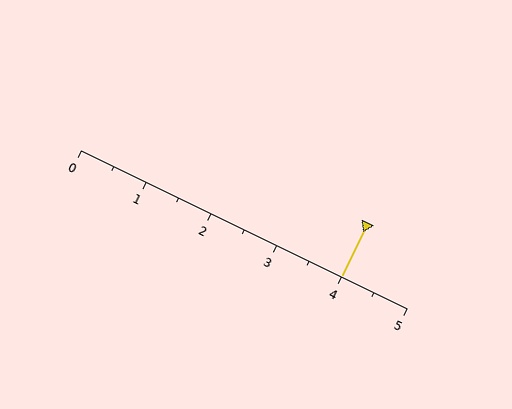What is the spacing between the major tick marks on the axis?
The major ticks are spaced 1 apart.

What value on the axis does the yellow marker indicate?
The marker indicates approximately 4.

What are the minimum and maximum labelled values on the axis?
The axis runs from 0 to 5.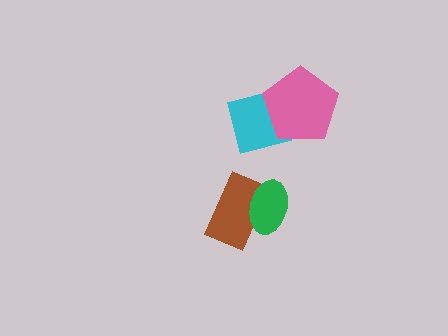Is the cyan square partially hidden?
Yes, it is partially covered by another shape.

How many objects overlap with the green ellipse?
1 object overlaps with the green ellipse.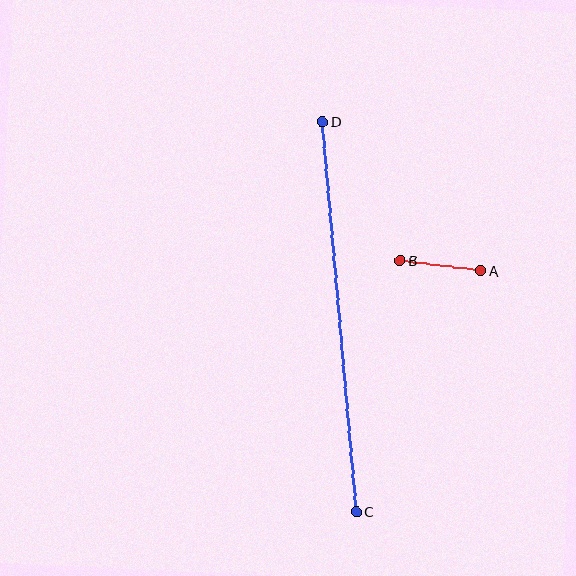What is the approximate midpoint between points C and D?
The midpoint is at approximately (339, 317) pixels.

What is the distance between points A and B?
The distance is approximately 82 pixels.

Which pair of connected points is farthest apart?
Points C and D are farthest apart.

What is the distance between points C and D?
The distance is approximately 392 pixels.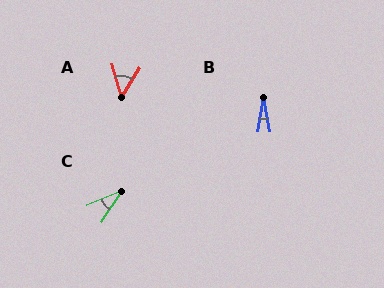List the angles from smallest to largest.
B (20°), C (34°), A (48°).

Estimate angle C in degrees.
Approximately 34 degrees.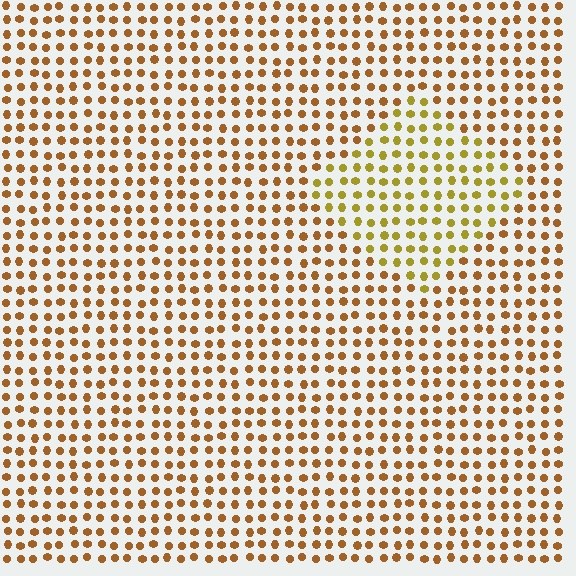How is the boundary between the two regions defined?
The boundary is defined purely by a slight shift in hue (about 27 degrees). Spacing, size, and orientation are identical on both sides.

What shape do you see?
I see a diamond.